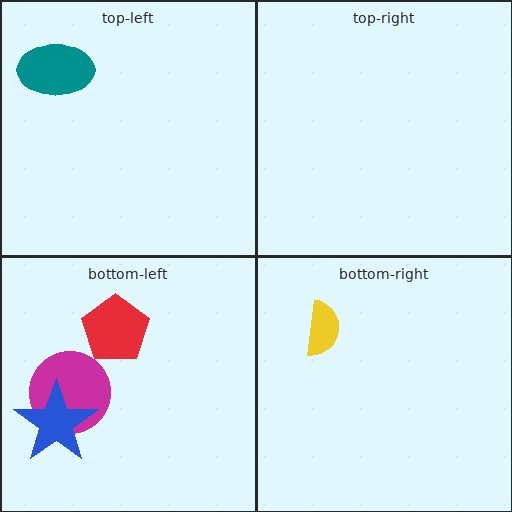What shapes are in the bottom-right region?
The yellow semicircle.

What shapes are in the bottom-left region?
The red pentagon, the magenta circle, the blue star.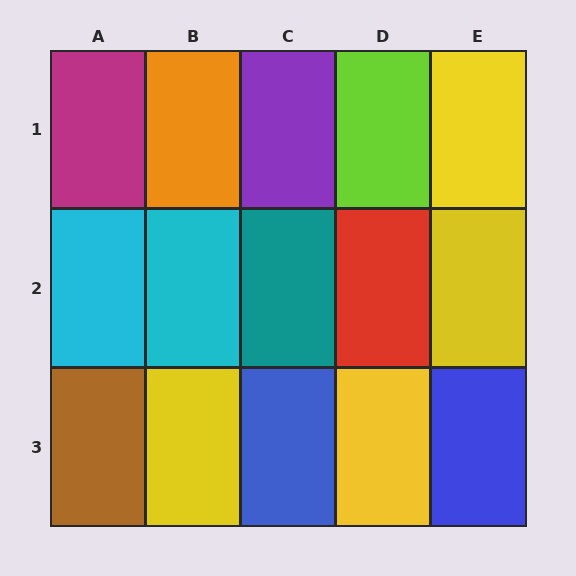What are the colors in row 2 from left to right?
Cyan, cyan, teal, red, yellow.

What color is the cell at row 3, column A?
Brown.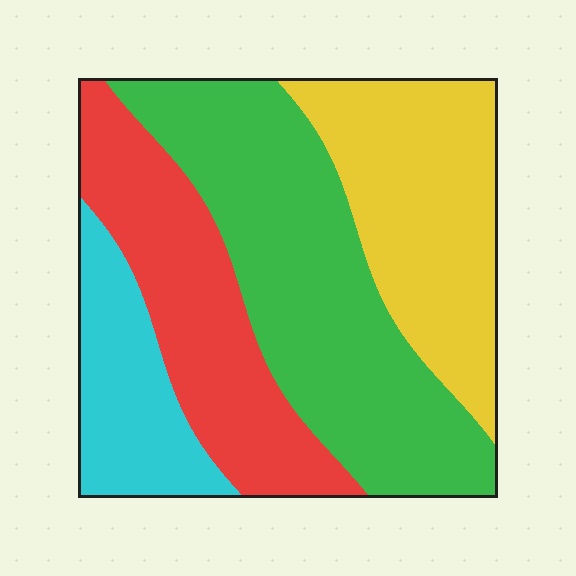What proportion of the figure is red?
Red covers 24% of the figure.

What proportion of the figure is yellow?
Yellow covers around 25% of the figure.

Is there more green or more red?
Green.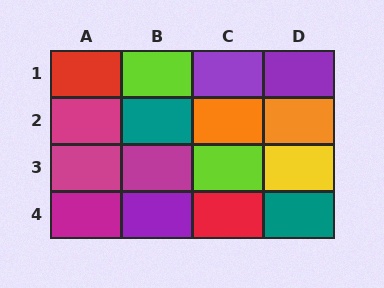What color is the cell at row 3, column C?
Lime.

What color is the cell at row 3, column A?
Magenta.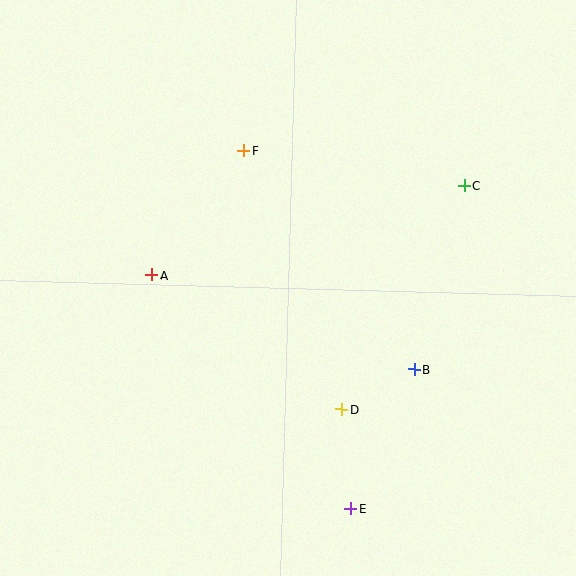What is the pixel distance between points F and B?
The distance between F and B is 277 pixels.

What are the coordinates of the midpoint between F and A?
The midpoint between F and A is at (198, 213).